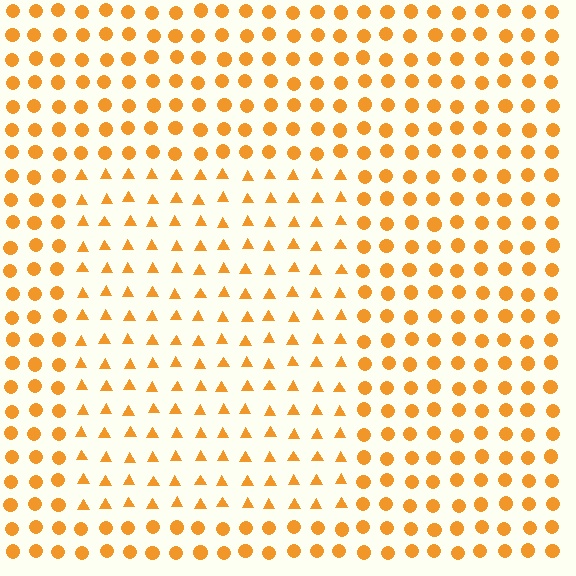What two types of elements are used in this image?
The image uses triangles inside the rectangle region and circles outside it.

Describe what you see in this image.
The image is filled with small orange elements arranged in a uniform grid. A rectangle-shaped region contains triangles, while the surrounding area contains circles. The boundary is defined purely by the change in element shape.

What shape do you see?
I see a rectangle.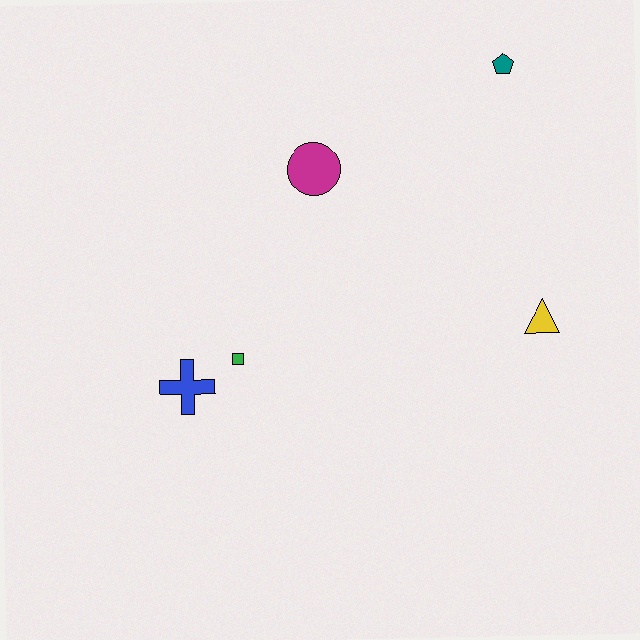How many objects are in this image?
There are 5 objects.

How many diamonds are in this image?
There are no diamonds.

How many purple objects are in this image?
There are no purple objects.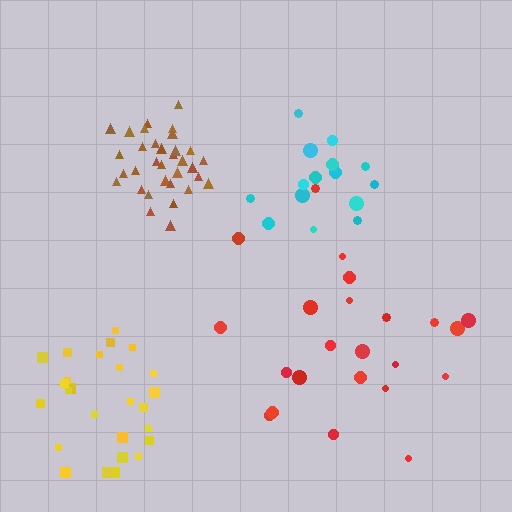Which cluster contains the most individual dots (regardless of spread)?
Brown (33).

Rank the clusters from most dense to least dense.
brown, yellow, cyan, red.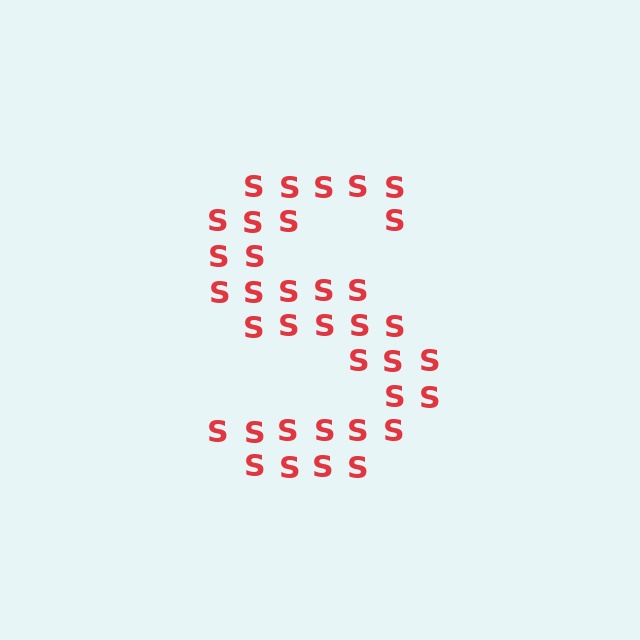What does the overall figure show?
The overall figure shows the letter S.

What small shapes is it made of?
It is made of small letter S's.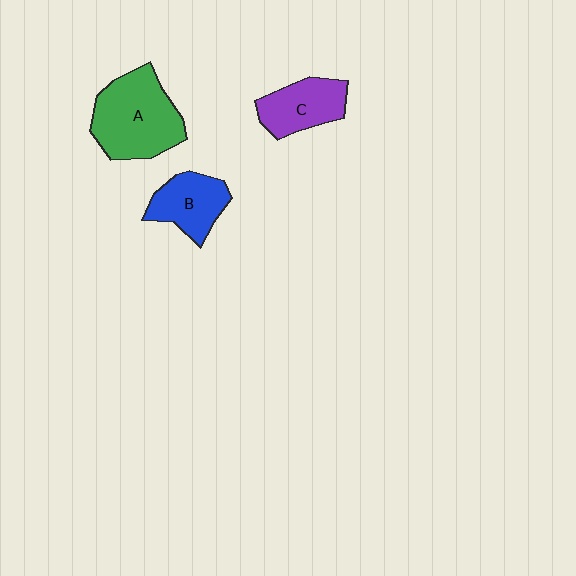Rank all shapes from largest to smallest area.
From largest to smallest: A (green), C (purple), B (blue).